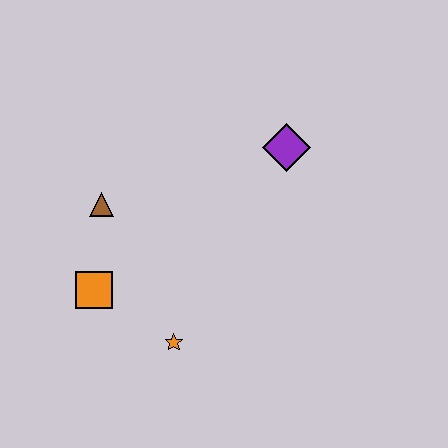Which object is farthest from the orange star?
The purple diamond is farthest from the orange star.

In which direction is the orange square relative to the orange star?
The orange square is to the left of the orange star.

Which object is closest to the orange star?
The orange square is closest to the orange star.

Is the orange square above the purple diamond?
No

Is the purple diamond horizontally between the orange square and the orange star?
No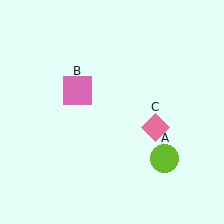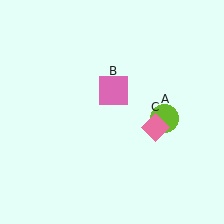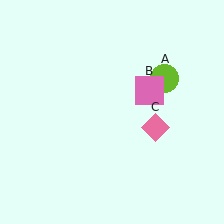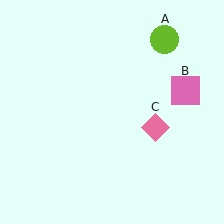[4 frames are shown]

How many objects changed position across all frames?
2 objects changed position: lime circle (object A), pink square (object B).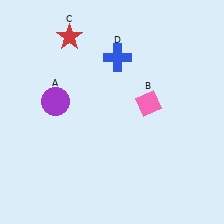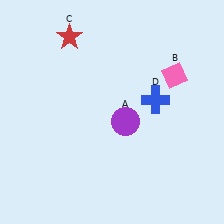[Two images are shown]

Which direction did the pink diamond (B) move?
The pink diamond (B) moved up.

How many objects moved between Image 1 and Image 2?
3 objects moved between the two images.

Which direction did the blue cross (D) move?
The blue cross (D) moved down.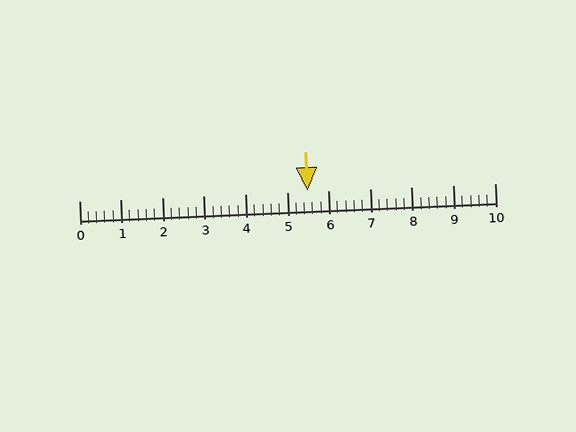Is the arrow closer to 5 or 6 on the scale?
The arrow is closer to 6.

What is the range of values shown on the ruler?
The ruler shows values from 0 to 10.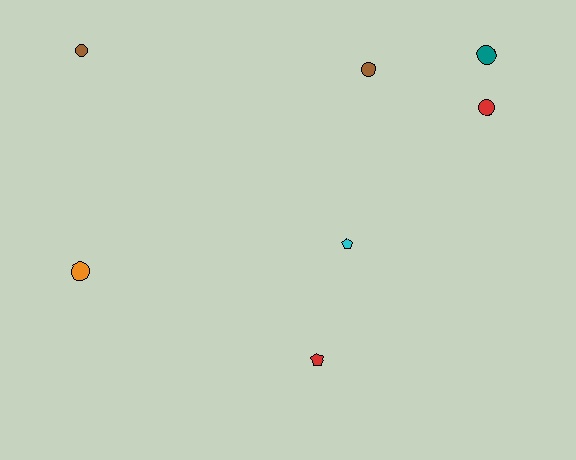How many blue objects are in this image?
There are no blue objects.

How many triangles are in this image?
There are no triangles.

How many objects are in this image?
There are 7 objects.